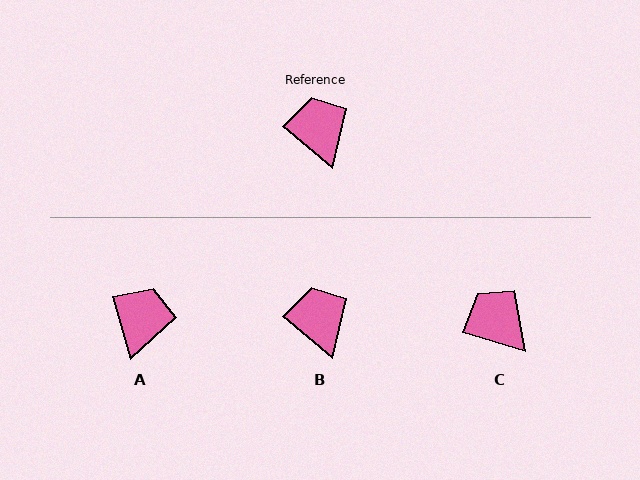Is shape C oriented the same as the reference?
No, it is off by about 23 degrees.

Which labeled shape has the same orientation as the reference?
B.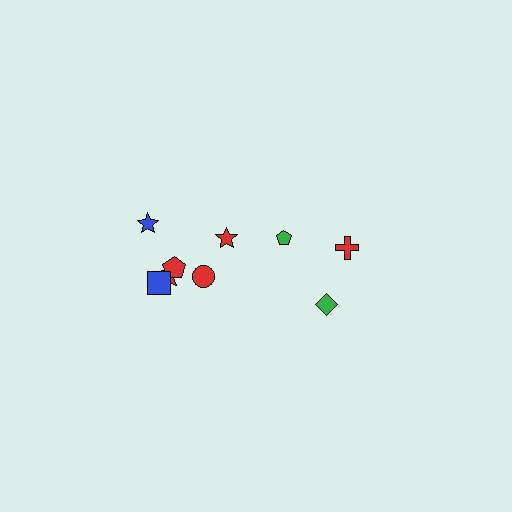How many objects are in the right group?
There are 3 objects.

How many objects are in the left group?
There are 6 objects.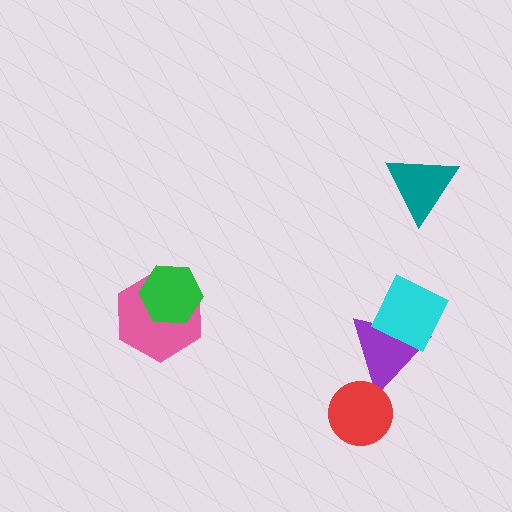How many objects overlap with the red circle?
1 object overlaps with the red circle.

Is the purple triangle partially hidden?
Yes, it is partially covered by another shape.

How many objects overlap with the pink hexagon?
1 object overlaps with the pink hexagon.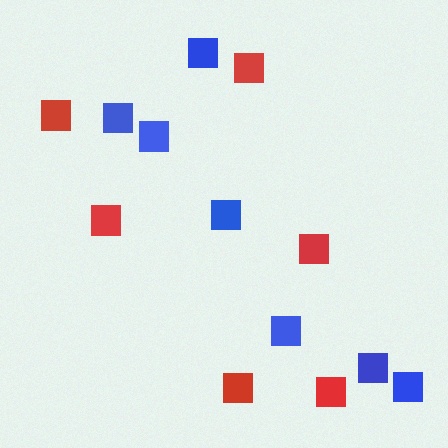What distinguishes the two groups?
There are 2 groups: one group of blue squares (7) and one group of red squares (6).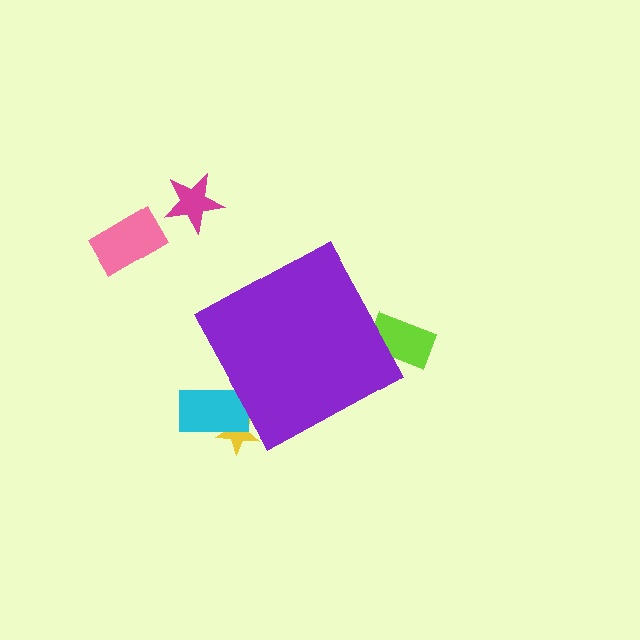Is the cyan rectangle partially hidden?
Yes, the cyan rectangle is partially hidden behind the purple diamond.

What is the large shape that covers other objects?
A purple diamond.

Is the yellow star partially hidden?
Yes, the yellow star is partially hidden behind the purple diamond.